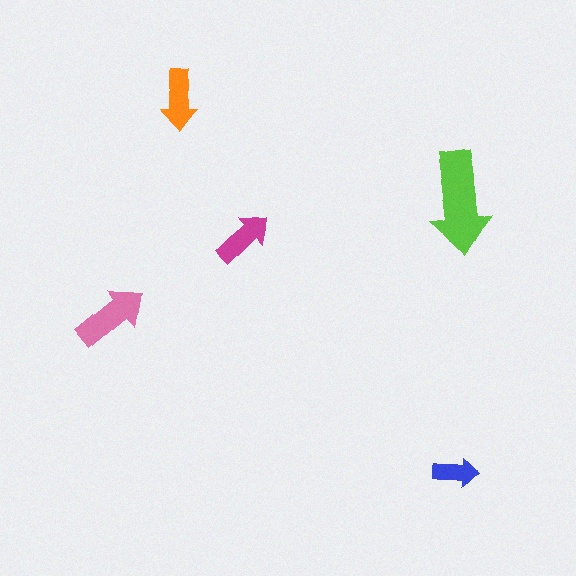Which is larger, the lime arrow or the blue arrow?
The lime one.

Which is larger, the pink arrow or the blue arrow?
The pink one.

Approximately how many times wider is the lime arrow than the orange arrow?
About 1.5 times wider.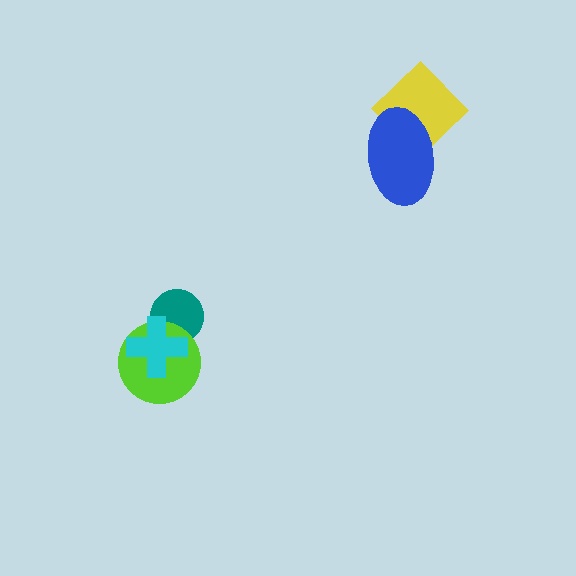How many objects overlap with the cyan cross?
2 objects overlap with the cyan cross.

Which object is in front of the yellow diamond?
The blue ellipse is in front of the yellow diamond.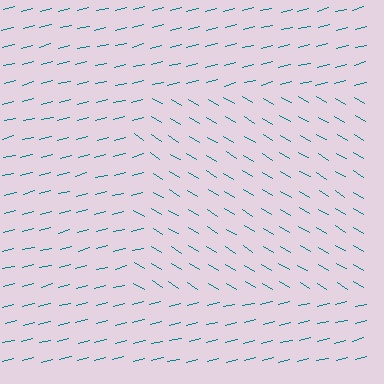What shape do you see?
I see a rectangle.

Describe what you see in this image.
The image is filled with small teal line segments. A rectangle region in the image has lines oriented differently from the surrounding lines, creating a visible texture boundary.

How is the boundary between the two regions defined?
The boundary is defined purely by a change in line orientation (approximately 45 degrees difference). All lines are the same color and thickness.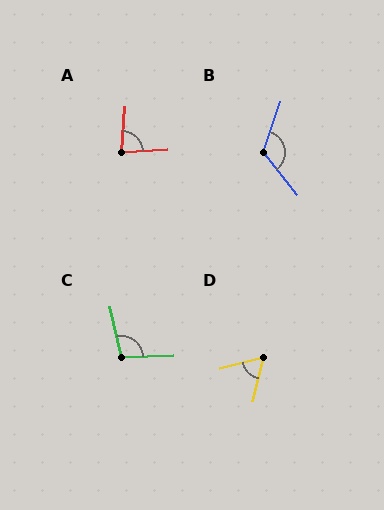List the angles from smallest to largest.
D (63°), A (82°), C (100°), B (122°).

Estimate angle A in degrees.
Approximately 82 degrees.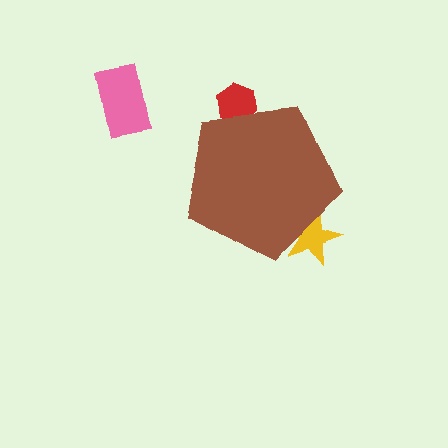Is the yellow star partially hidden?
Yes, the yellow star is partially hidden behind the brown pentagon.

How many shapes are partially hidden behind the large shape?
2 shapes are partially hidden.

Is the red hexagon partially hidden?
Yes, the red hexagon is partially hidden behind the brown pentagon.